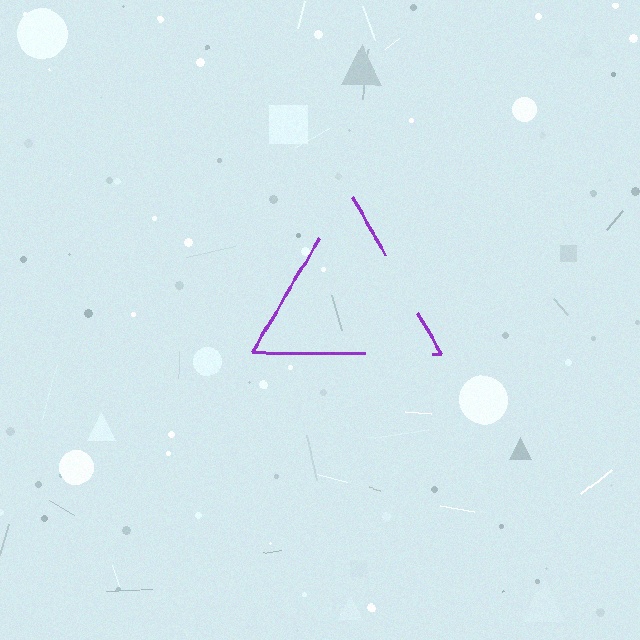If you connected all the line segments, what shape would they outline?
They would outline a triangle.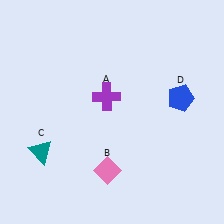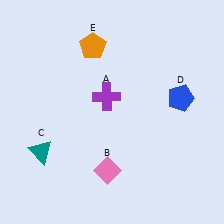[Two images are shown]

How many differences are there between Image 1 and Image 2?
There is 1 difference between the two images.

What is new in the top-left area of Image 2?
An orange pentagon (E) was added in the top-left area of Image 2.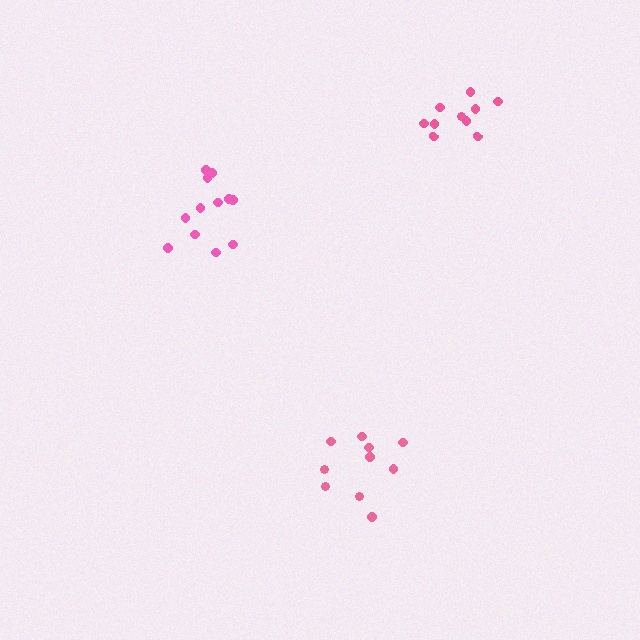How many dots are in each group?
Group 1: 12 dots, Group 2: 10 dots, Group 3: 10 dots (32 total).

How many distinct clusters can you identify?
There are 3 distinct clusters.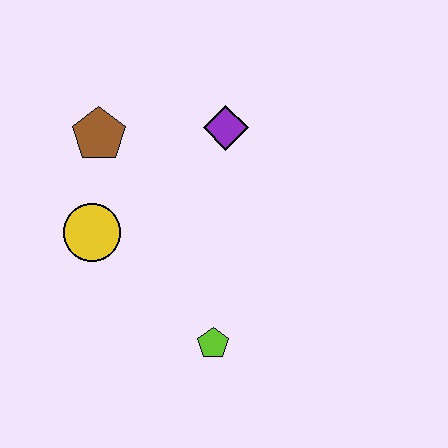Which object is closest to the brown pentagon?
The yellow circle is closest to the brown pentagon.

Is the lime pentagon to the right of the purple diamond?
No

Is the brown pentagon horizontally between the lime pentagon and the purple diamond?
No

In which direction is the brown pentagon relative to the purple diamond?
The brown pentagon is to the left of the purple diamond.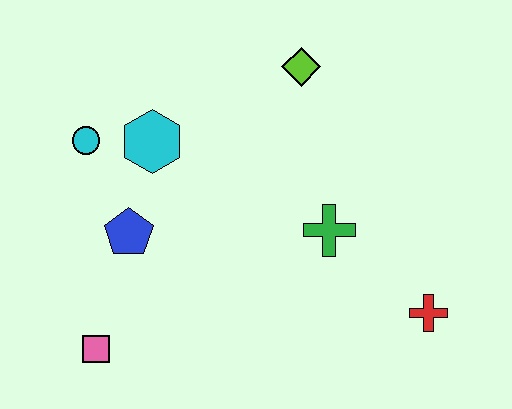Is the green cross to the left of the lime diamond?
No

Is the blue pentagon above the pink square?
Yes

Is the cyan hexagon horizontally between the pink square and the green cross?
Yes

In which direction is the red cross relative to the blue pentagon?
The red cross is to the right of the blue pentagon.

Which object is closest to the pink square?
The blue pentagon is closest to the pink square.